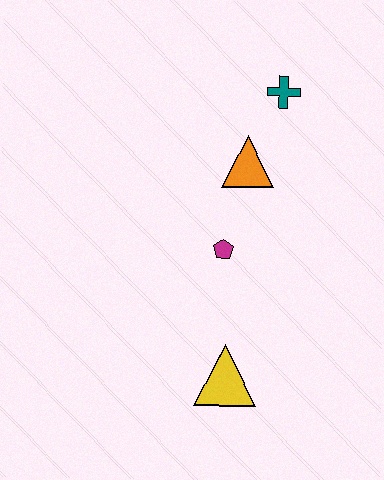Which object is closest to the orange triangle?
The teal cross is closest to the orange triangle.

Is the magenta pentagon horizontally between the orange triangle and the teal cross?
No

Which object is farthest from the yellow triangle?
The teal cross is farthest from the yellow triangle.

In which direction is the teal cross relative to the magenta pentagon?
The teal cross is above the magenta pentagon.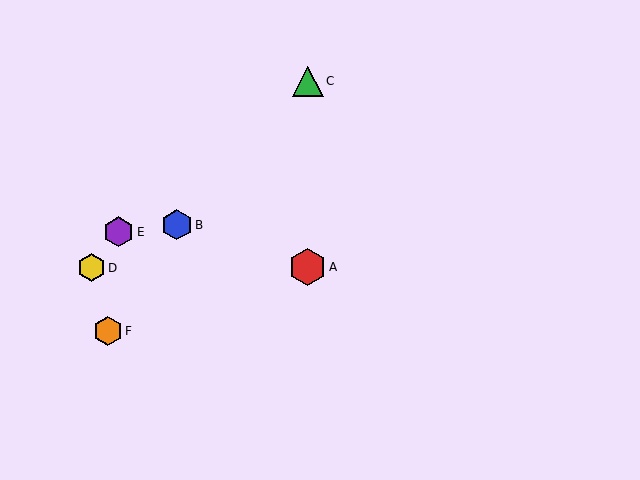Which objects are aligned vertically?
Objects A, C are aligned vertically.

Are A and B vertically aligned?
No, A is at x≈308 and B is at x≈177.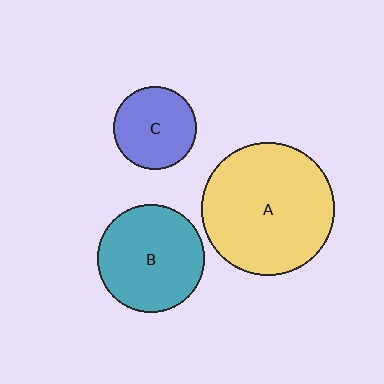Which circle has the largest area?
Circle A (yellow).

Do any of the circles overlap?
No, none of the circles overlap.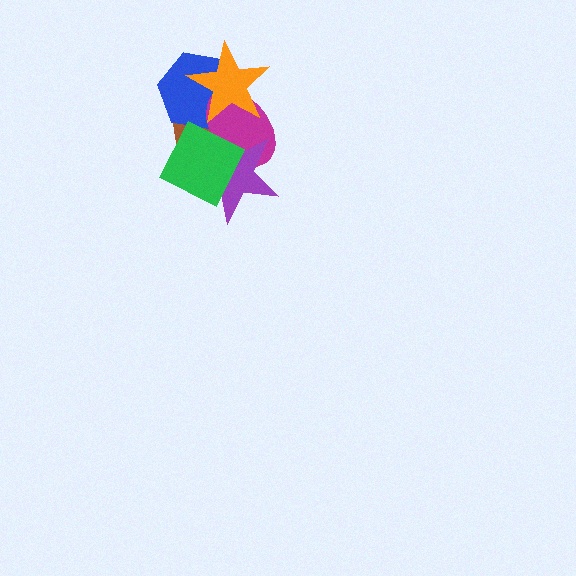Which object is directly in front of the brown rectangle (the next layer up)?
The blue hexagon is directly in front of the brown rectangle.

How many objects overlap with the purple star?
3 objects overlap with the purple star.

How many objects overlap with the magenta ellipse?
5 objects overlap with the magenta ellipse.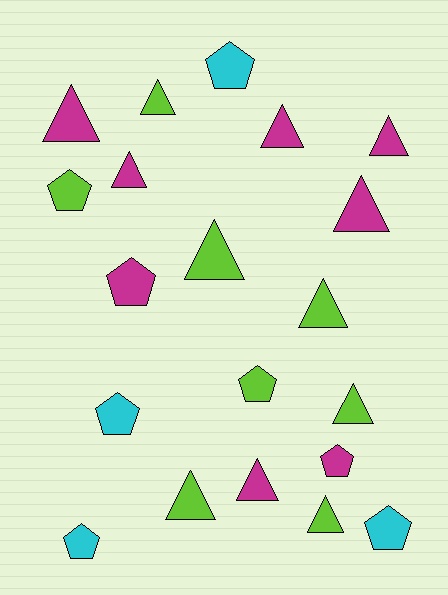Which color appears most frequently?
Lime, with 8 objects.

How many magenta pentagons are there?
There are 2 magenta pentagons.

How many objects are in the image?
There are 20 objects.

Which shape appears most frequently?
Triangle, with 12 objects.